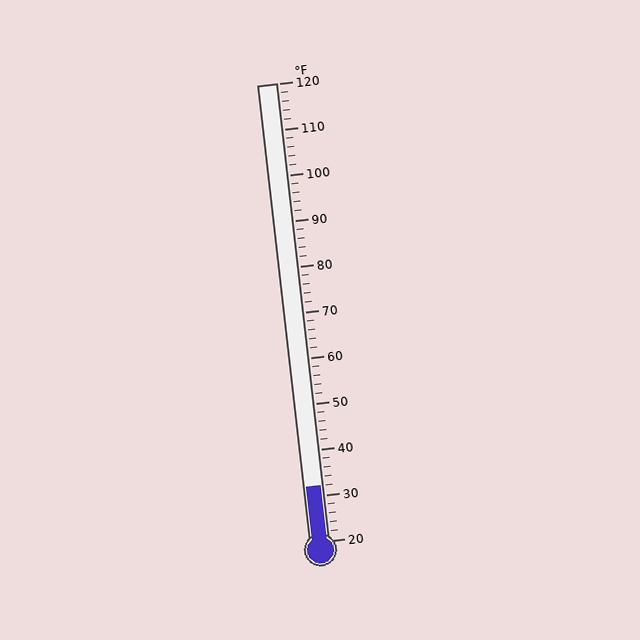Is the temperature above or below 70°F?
The temperature is below 70°F.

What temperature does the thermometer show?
The thermometer shows approximately 32°F.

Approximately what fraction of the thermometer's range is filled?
The thermometer is filled to approximately 10% of its range.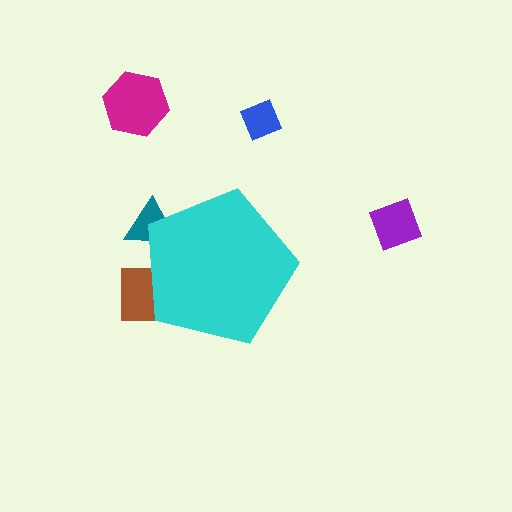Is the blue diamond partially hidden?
No, the blue diamond is fully visible.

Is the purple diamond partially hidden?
No, the purple diamond is fully visible.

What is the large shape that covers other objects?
A cyan pentagon.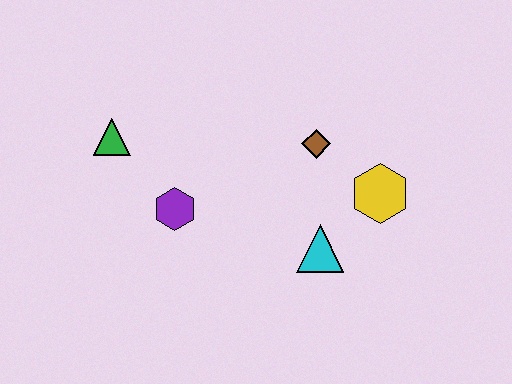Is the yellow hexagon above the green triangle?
No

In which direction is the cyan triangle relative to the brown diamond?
The cyan triangle is below the brown diamond.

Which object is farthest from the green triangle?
The yellow hexagon is farthest from the green triangle.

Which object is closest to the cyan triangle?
The yellow hexagon is closest to the cyan triangle.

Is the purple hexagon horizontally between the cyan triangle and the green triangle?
Yes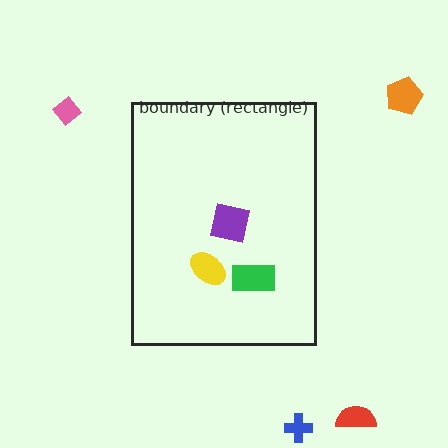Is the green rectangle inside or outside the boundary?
Inside.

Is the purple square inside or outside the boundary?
Inside.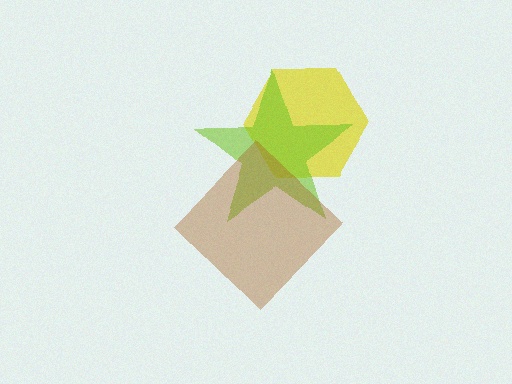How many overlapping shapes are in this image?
There are 3 overlapping shapes in the image.